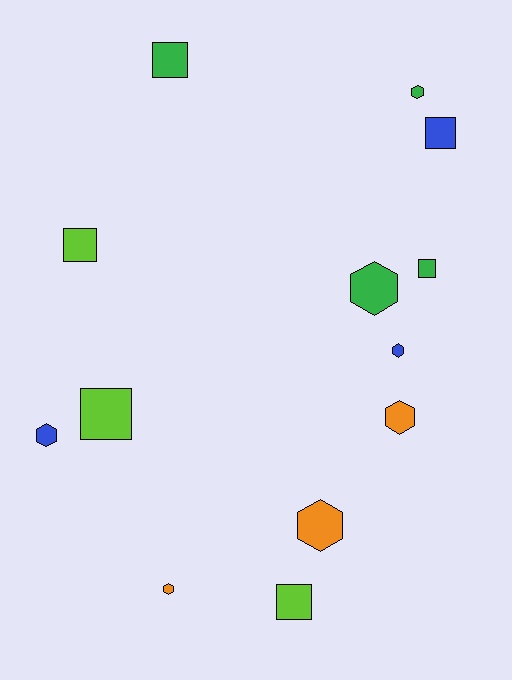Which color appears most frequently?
Green, with 4 objects.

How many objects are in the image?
There are 13 objects.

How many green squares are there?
There are 2 green squares.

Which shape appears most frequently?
Hexagon, with 7 objects.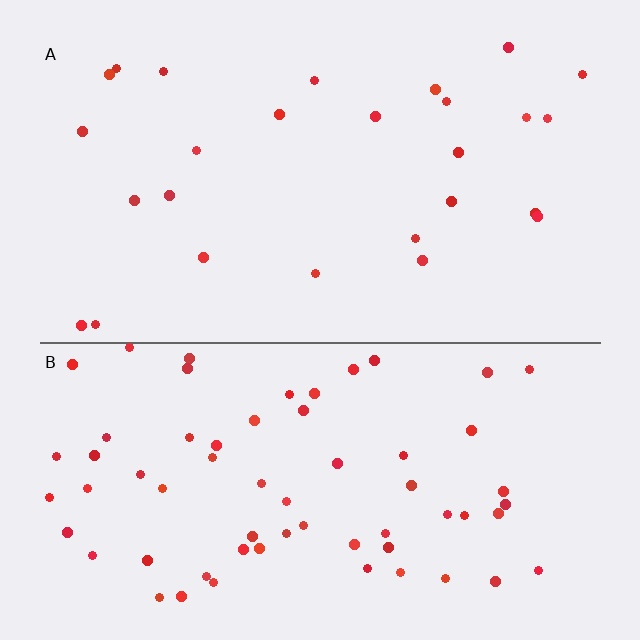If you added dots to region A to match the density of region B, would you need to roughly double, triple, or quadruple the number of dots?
Approximately double.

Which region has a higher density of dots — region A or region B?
B (the bottom).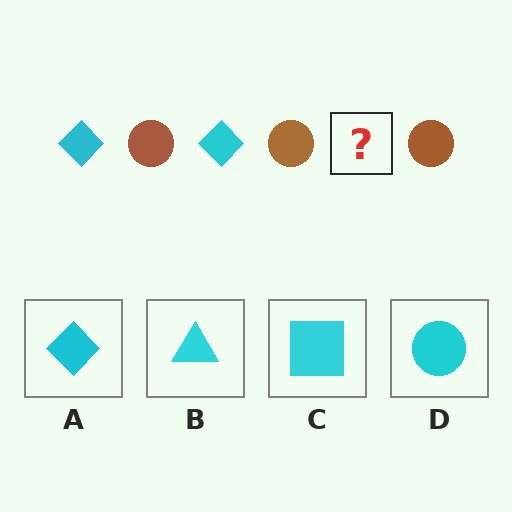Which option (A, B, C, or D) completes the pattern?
A.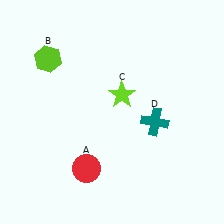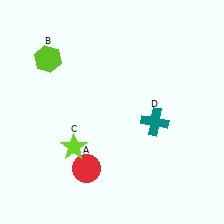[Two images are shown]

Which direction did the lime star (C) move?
The lime star (C) moved down.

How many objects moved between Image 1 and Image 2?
1 object moved between the two images.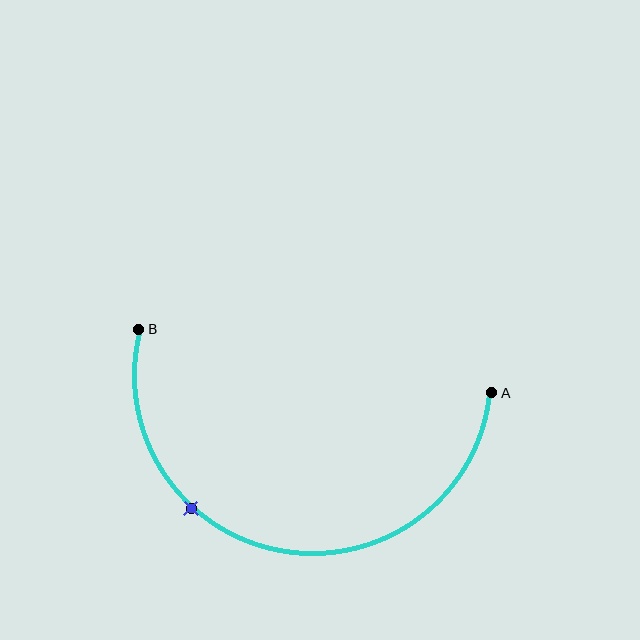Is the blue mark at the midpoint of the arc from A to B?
No. The blue mark lies on the arc but is closer to endpoint B. The arc midpoint would be at the point on the curve equidistant along the arc from both A and B.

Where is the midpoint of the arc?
The arc midpoint is the point on the curve farthest from the straight line joining A and B. It sits below that line.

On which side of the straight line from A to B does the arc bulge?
The arc bulges below the straight line connecting A and B.